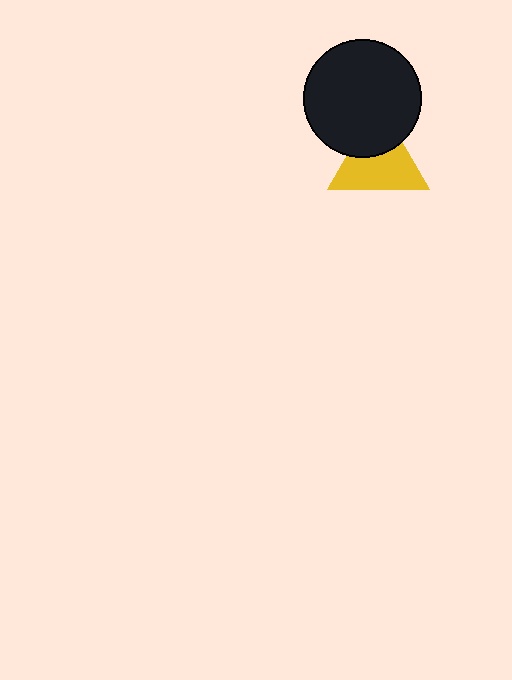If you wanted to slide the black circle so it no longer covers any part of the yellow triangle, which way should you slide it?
Slide it up — that is the most direct way to separate the two shapes.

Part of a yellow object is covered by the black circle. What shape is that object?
It is a triangle.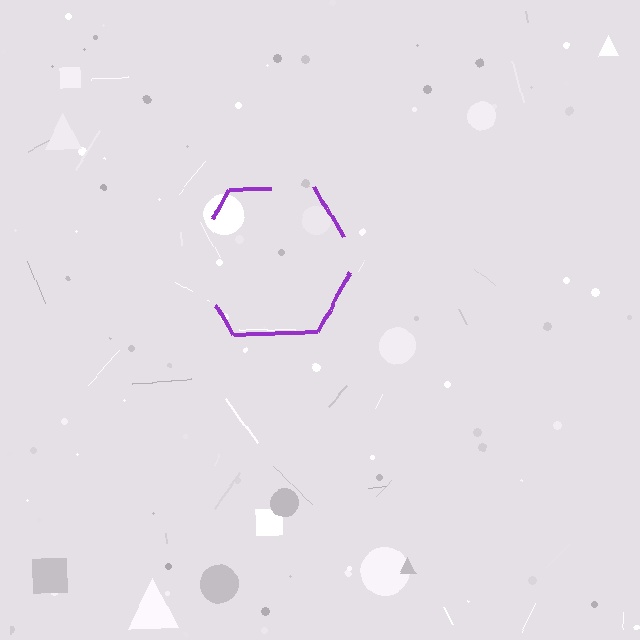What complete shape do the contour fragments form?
The contour fragments form a hexagon.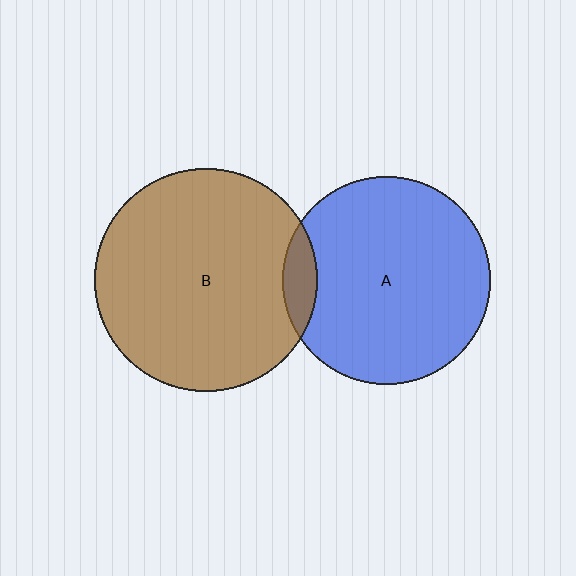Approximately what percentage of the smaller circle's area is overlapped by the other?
Approximately 10%.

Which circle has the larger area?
Circle B (brown).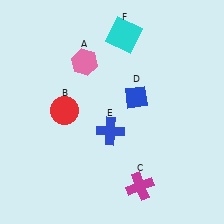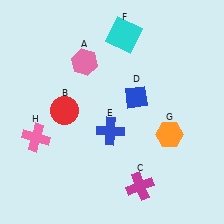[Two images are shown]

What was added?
An orange hexagon (G), a pink cross (H) were added in Image 2.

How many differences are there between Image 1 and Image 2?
There are 2 differences between the two images.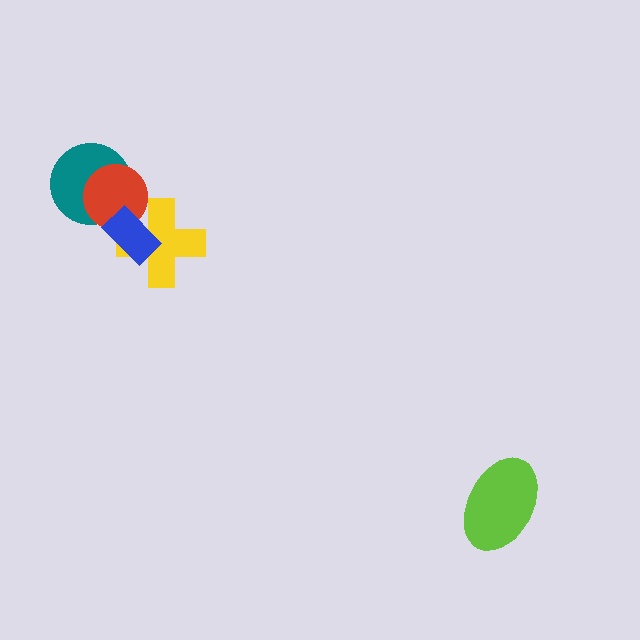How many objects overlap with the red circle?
3 objects overlap with the red circle.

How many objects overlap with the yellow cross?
2 objects overlap with the yellow cross.